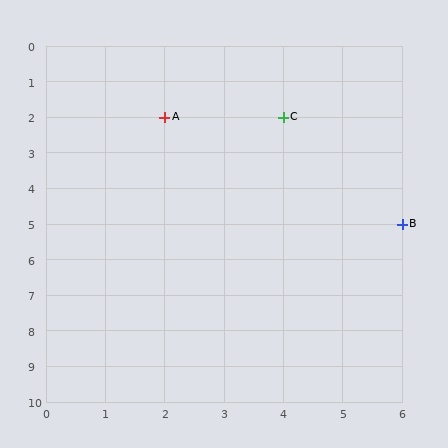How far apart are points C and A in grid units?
Points C and A are 2 columns apart.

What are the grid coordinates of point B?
Point B is at grid coordinates (6, 5).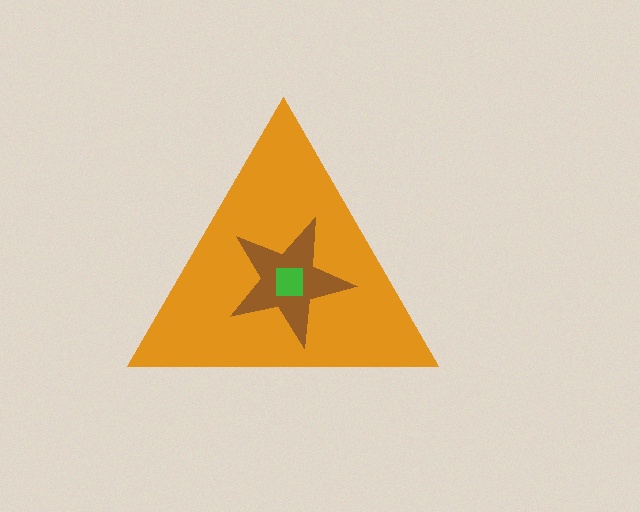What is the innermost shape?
The green square.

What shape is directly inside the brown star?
The green square.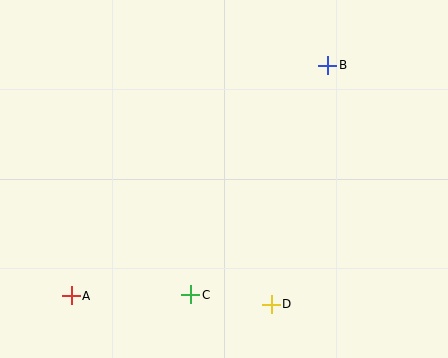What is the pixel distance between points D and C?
The distance between D and C is 81 pixels.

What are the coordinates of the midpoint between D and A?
The midpoint between D and A is at (171, 300).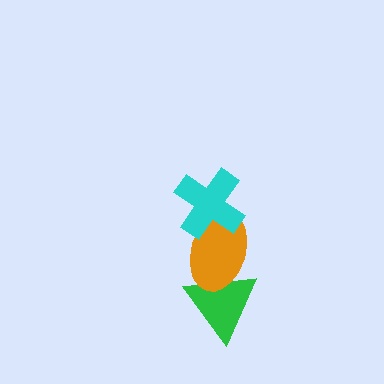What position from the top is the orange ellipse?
The orange ellipse is 2nd from the top.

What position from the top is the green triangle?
The green triangle is 3rd from the top.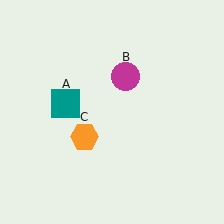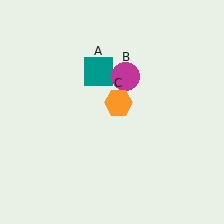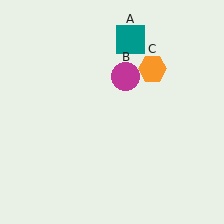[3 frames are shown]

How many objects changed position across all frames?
2 objects changed position: teal square (object A), orange hexagon (object C).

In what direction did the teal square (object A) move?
The teal square (object A) moved up and to the right.